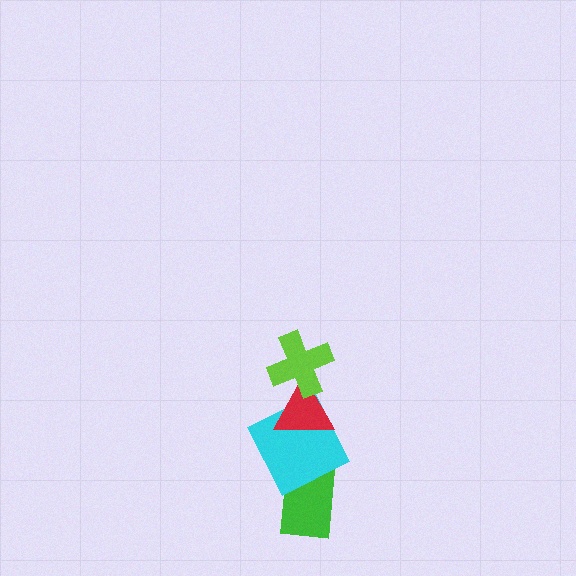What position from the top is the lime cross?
The lime cross is 1st from the top.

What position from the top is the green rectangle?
The green rectangle is 4th from the top.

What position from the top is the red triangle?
The red triangle is 2nd from the top.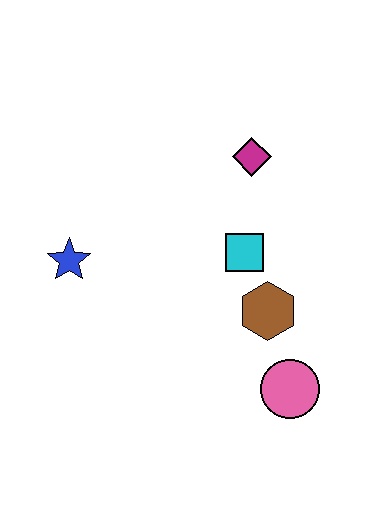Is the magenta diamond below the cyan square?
No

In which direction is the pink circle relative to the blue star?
The pink circle is to the right of the blue star.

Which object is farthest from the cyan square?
The blue star is farthest from the cyan square.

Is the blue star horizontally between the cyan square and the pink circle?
No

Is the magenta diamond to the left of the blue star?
No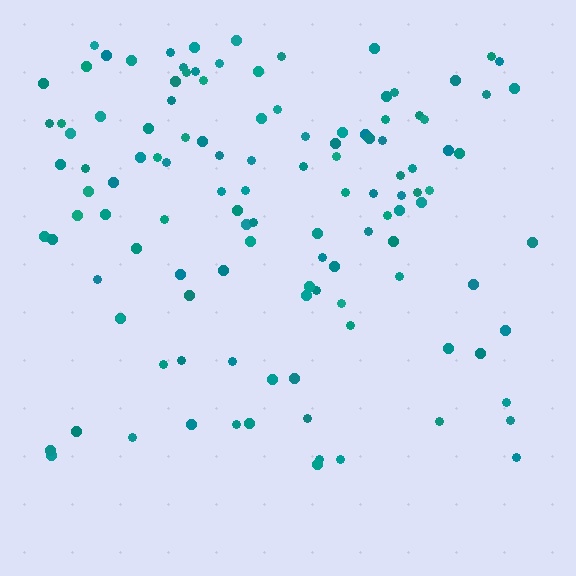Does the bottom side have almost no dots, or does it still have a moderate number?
Still a moderate number, just noticeably fewer than the top.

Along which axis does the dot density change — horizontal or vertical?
Vertical.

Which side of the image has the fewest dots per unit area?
The bottom.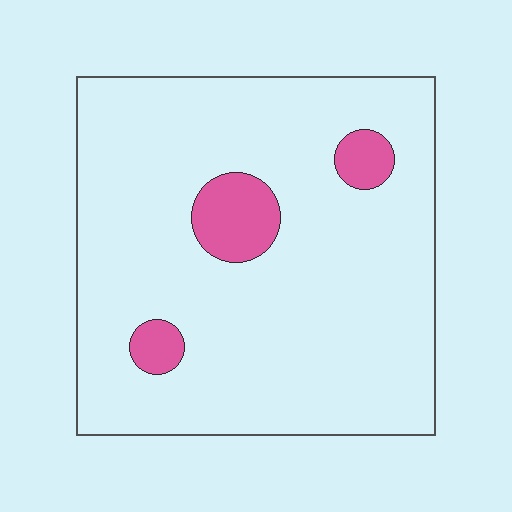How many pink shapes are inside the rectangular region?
3.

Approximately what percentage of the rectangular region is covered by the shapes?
Approximately 10%.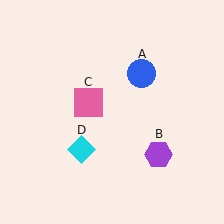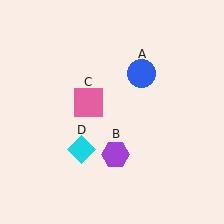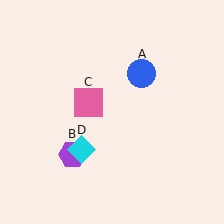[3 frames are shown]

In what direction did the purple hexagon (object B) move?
The purple hexagon (object B) moved left.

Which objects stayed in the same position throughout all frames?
Blue circle (object A) and pink square (object C) and cyan diamond (object D) remained stationary.